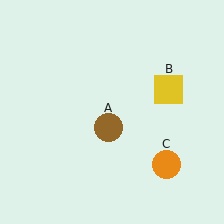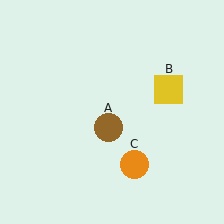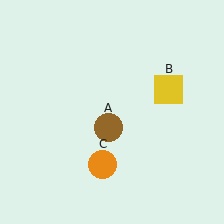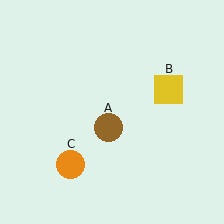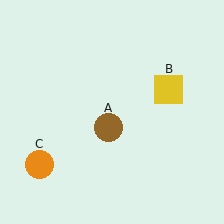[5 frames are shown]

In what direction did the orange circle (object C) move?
The orange circle (object C) moved left.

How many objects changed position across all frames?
1 object changed position: orange circle (object C).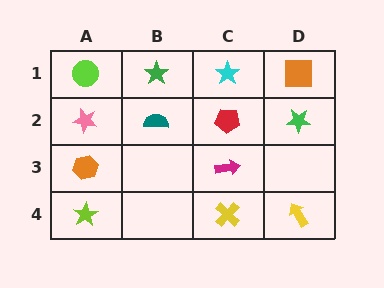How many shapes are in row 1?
4 shapes.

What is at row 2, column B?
A teal semicircle.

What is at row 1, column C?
A cyan star.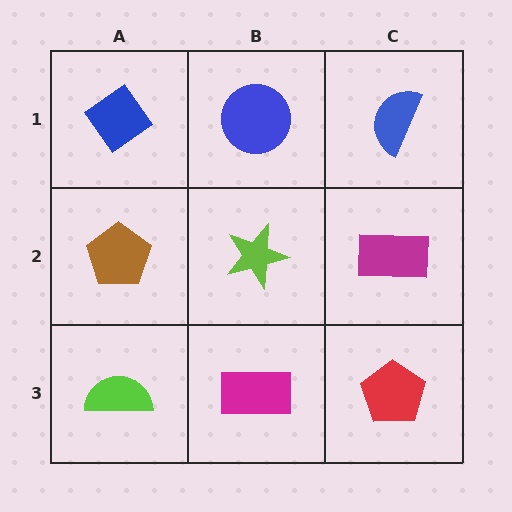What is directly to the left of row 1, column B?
A blue diamond.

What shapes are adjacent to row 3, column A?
A brown pentagon (row 2, column A), a magenta rectangle (row 3, column B).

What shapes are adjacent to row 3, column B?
A lime star (row 2, column B), a lime semicircle (row 3, column A), a red pentagon (row 3, column C).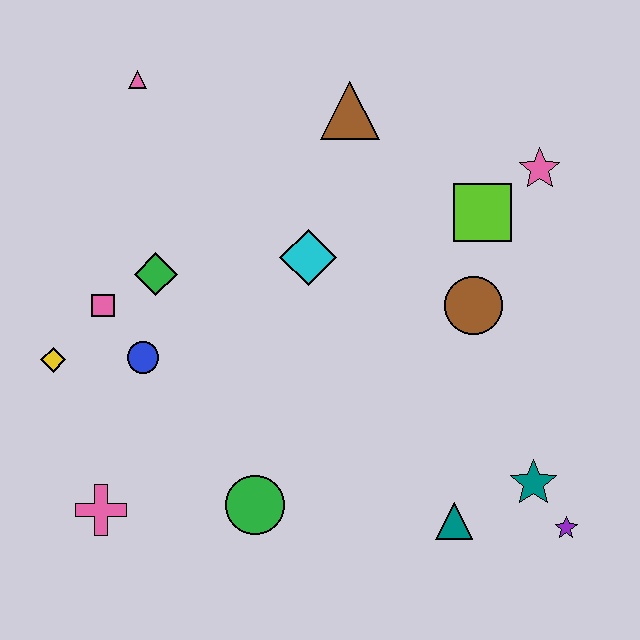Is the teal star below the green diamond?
Yes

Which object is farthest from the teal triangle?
The pink triangle is farthest from the teal triangle.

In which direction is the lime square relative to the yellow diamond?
The lime square is to the right of the yellow diamond.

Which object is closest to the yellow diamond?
The pink square is closest to the yellow diamond.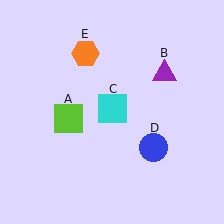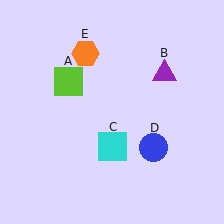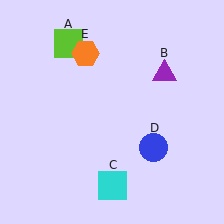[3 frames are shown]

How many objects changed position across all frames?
2 objects changed position: lime square (object A), cyan square (object C).